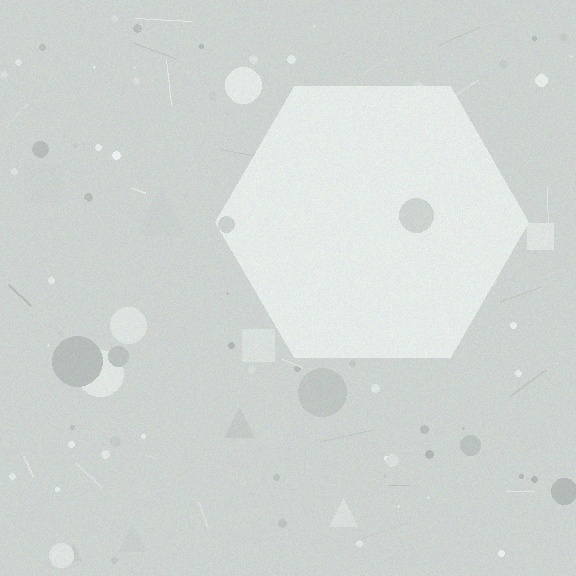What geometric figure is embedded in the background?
A hexagon is embedded in the background.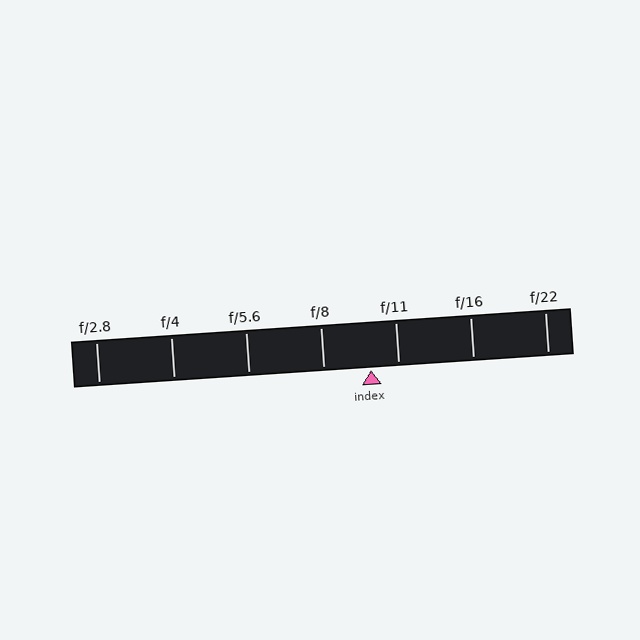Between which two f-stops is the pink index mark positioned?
The index mark is between f/8 and f/11.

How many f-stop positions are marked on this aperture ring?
There are 7 f-stop positions marked.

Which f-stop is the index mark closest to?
The index mark is closest to f/11.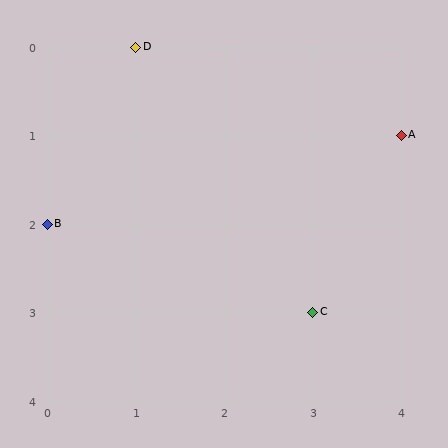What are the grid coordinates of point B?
Point B is at grid coordinates (0, 2).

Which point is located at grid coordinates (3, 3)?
Point C is at (3, 3).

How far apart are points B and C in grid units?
Points B and C are 3 columns and 1 row apart (about 3.2 grid units diagonally).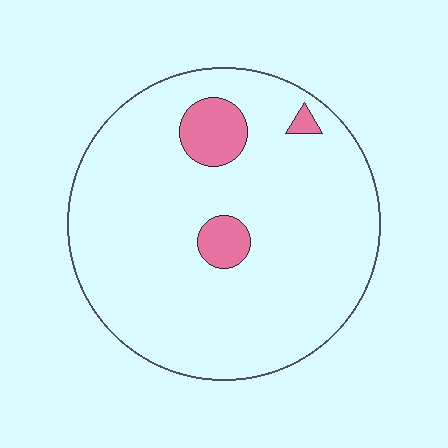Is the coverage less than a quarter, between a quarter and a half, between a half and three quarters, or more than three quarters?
Less than a quarter.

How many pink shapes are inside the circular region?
3.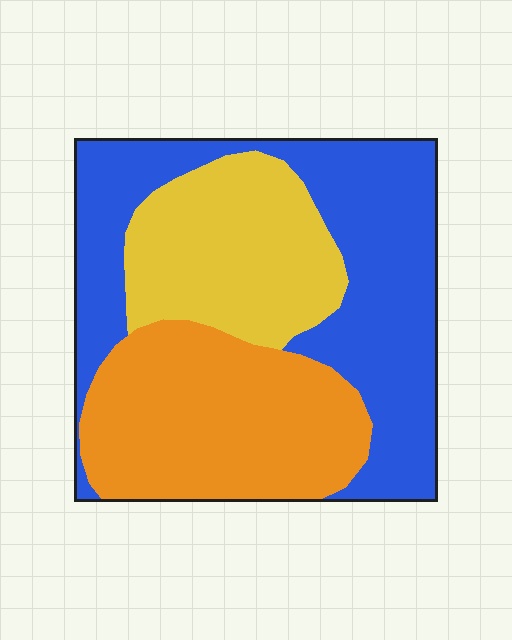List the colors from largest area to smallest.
From largest to smallest: blue, orange, yellow.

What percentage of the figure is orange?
Orange takes up about one third (1/3) of the figure.